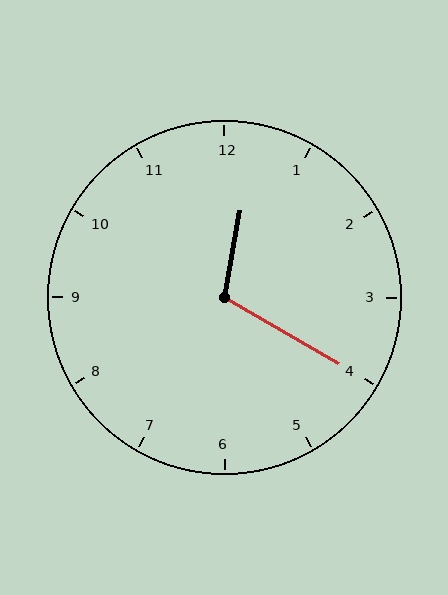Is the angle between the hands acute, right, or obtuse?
It is obtuse.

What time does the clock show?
12:20.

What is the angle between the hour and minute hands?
Approximately 110 degrees.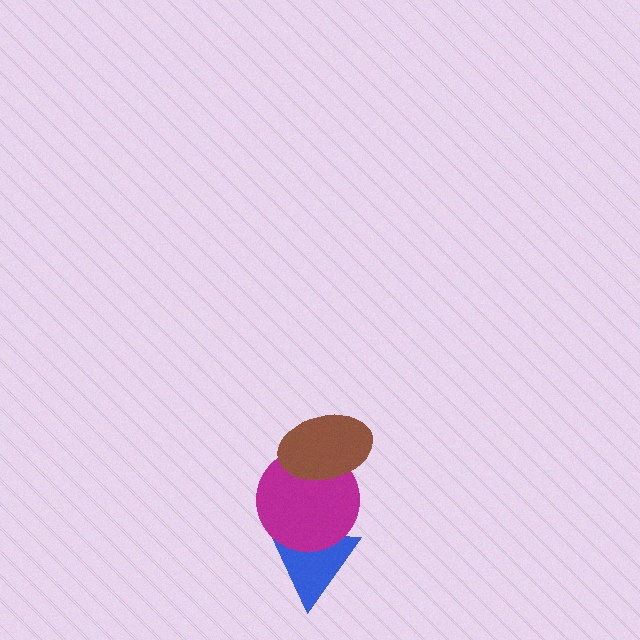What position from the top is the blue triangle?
The blue triangle is 3rd from the top.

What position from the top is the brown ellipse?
The brown ellipse is 1st from the top.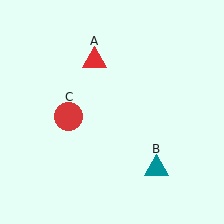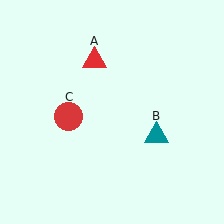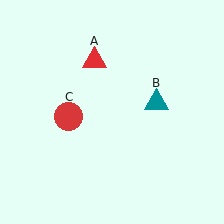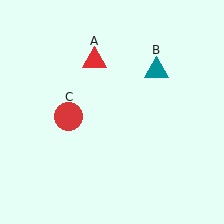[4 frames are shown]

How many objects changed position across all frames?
1 object changed position: teal triangle (object B).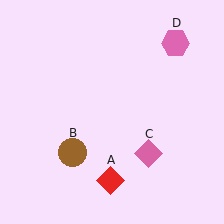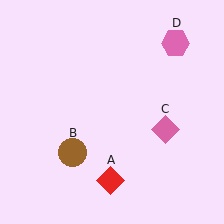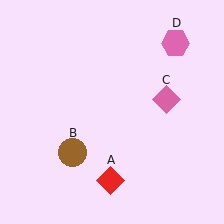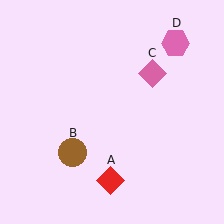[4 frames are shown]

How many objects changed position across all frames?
1 object changed position: pink diamond (object C).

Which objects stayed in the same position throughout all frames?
Red diamond (object A) and brown circle (object B) and pink hexagon (object D) remained stationary.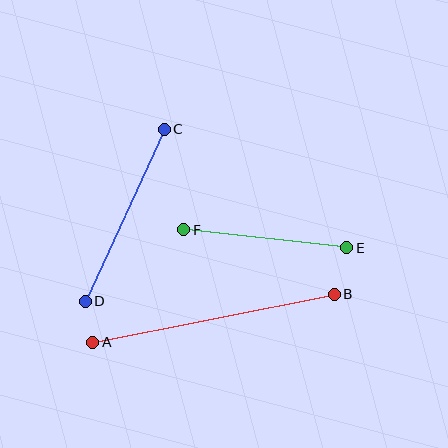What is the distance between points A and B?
The distance is approximately 246 pixels.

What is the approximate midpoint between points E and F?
The midpoint is at approximately (265, 239) pixels.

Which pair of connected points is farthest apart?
Points A and B are farthest apart.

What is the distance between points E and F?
The distance is approximately 164 pixels.